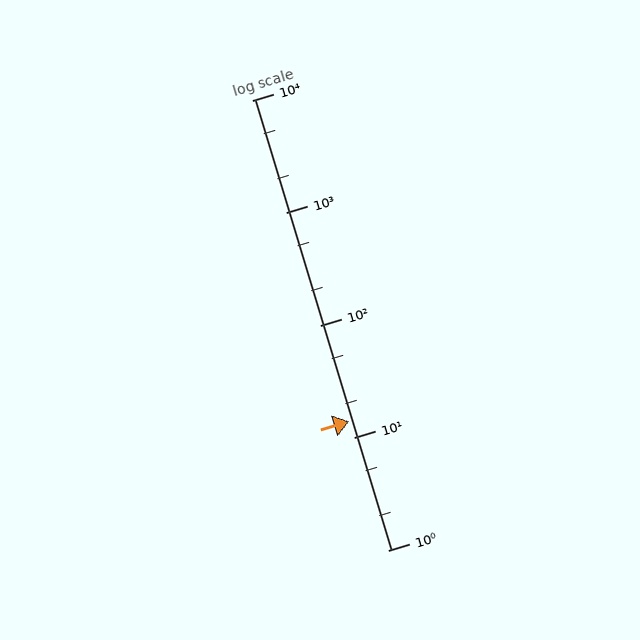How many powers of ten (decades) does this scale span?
The scale spans 4 decades, from 1 to 10000.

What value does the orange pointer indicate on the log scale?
The pointer indicates approximately 14.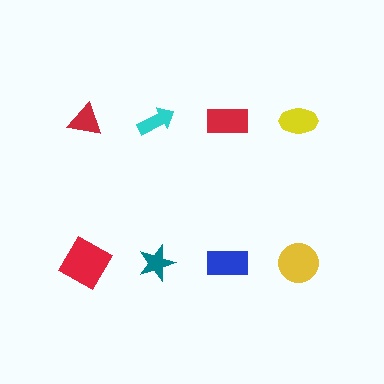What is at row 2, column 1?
A red square.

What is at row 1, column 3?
A red rectangle.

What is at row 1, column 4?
A yellow ellipse.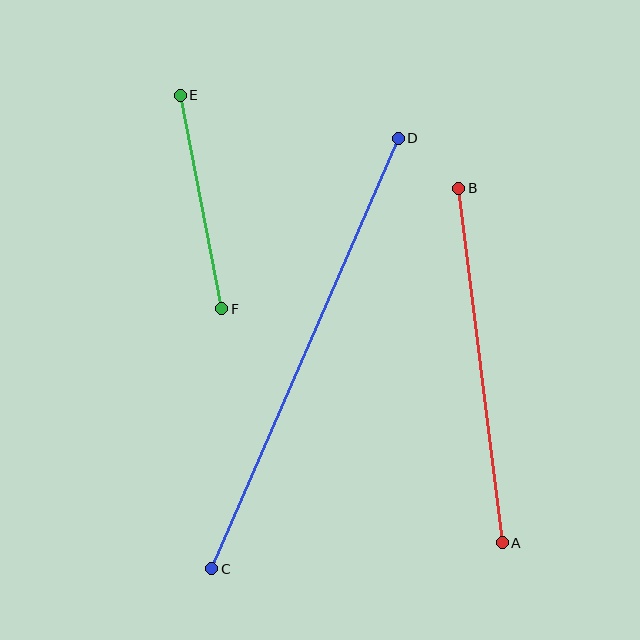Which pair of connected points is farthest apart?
Points C and D are farthest apart.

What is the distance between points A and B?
The distance is approximately 357 pixels.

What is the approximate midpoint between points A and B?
The midpoint is at approximately (480, 365) pixels.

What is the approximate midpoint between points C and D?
The midpoint is at approximately (305, 353) pixels.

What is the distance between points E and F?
The distance is approximately 217 pixels.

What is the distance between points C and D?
The distance is approximately 469 pixels.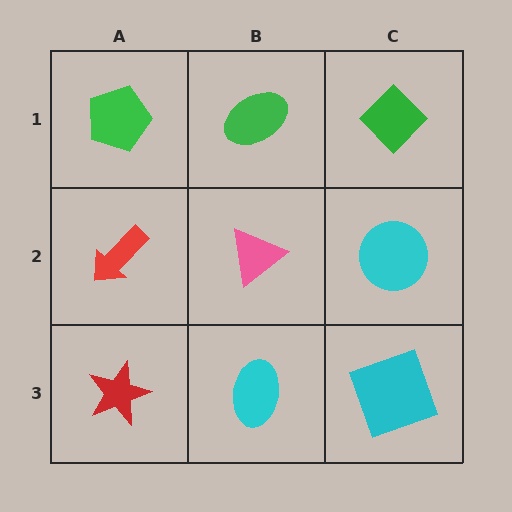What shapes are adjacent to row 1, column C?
A cyan circle (row 2, column C), a green ellipse (row 1, column B).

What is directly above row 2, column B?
A green ellipse.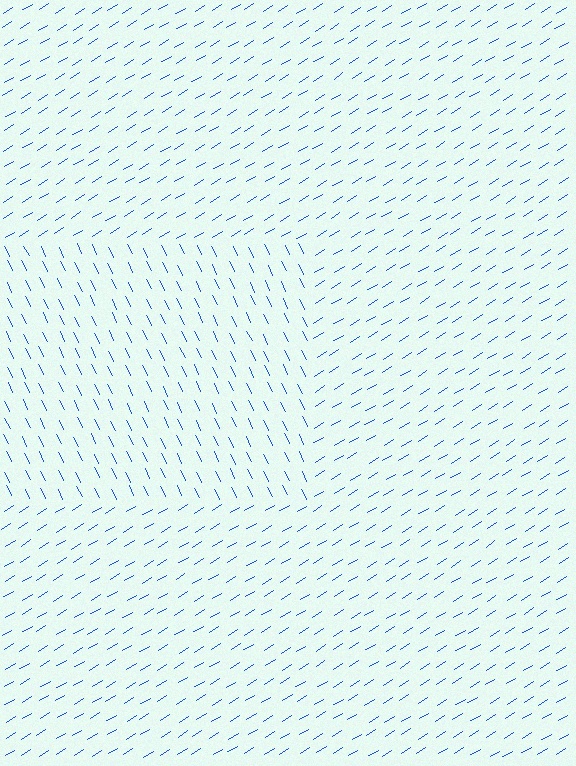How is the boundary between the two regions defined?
The boundary is defined purely by a change in line orientation (approximately 84 degrees difference). All lines are the same color and thickness.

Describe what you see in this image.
The image is filled with small blue line segments. A rectangle region in the image has lines oriented differently from the surrounding lines, creating a visible texture boundary.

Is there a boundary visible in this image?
Yes, there is a texture boundary formed by a change in line orientation.